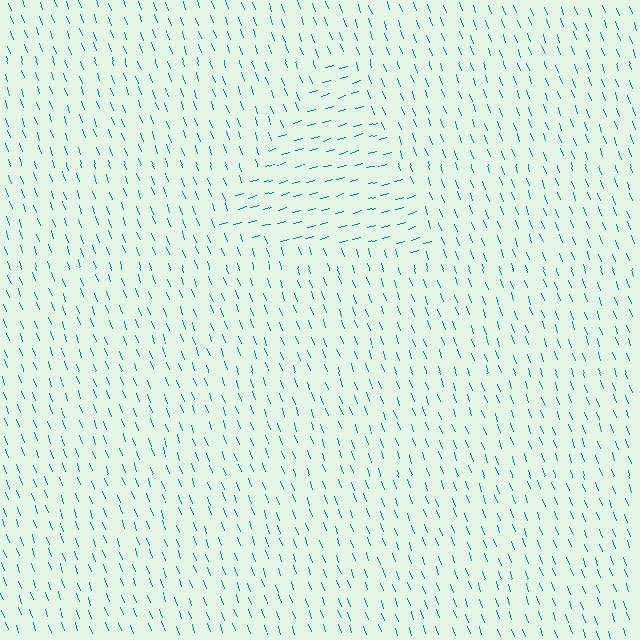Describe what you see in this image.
The image is filled with small teal line segments. A triangle region in the image has lines oriented differently from the surrounding lines, creating a visible texture boundary.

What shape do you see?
I see a triangle.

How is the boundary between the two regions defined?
The boundary is defined purely by a change in line orientation (approximately 86 degrees difference). All lines are the same color and thickness.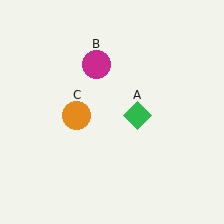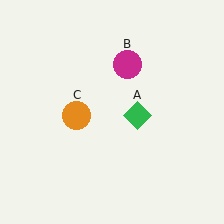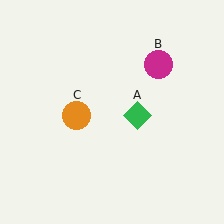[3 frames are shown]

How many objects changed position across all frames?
1 object changed position: magenta circle (object B).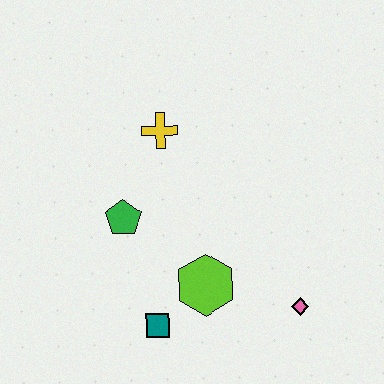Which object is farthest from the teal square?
The yellow cross is farthest from the teal square.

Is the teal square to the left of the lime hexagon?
Yes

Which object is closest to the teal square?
The lime hexagon is closest to the teal square.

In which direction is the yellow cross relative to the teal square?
The yellow cross is above the teal square.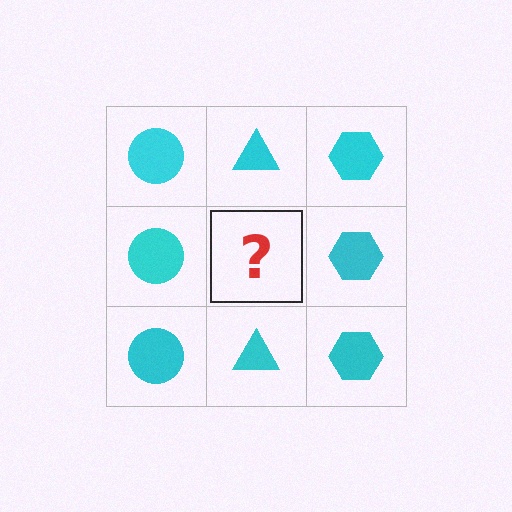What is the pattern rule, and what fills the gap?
The rule is that each column has a consistent shape. The gap should be filled with a cyan triangle.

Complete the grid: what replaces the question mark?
The question mark should be replaced with a cyan triangle.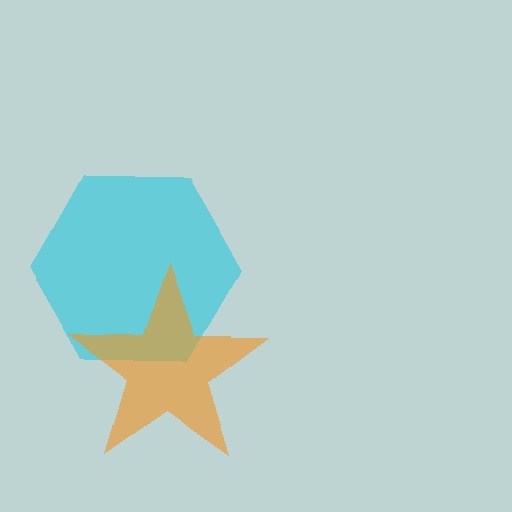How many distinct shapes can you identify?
There are 2 distinct shapes: a cyan hexagon, an orange star.